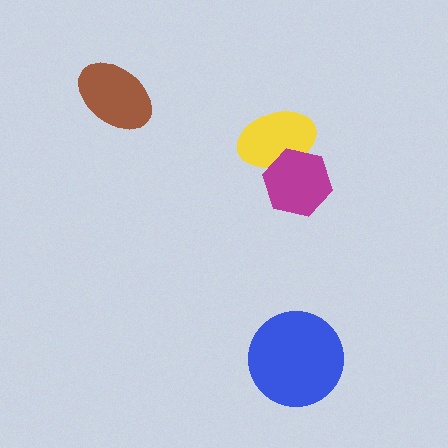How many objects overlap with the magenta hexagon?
1 object overlaps with the magenta hexagon.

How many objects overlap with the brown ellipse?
0 objects overlap with the brown ellipse.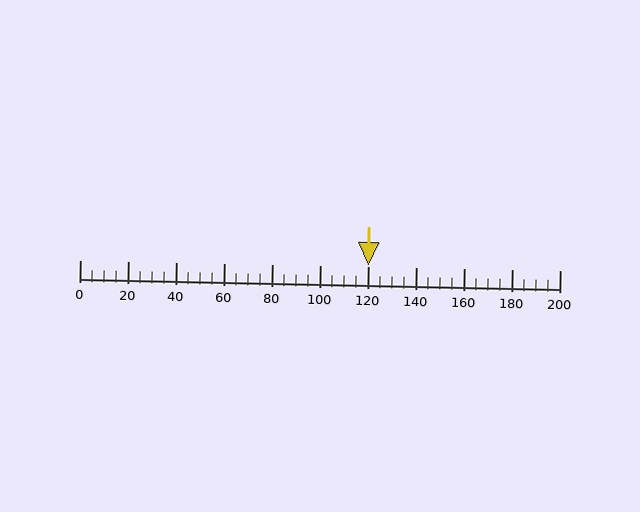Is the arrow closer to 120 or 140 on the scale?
The arrow is closer to 120.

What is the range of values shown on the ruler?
The ruler shows values from 0 to 200.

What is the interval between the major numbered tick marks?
The major tick marks are spaced 20 units apart.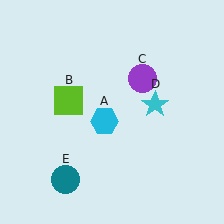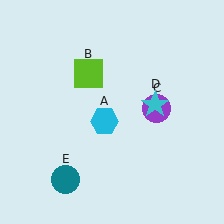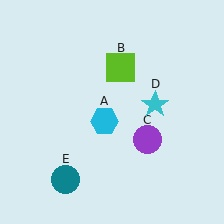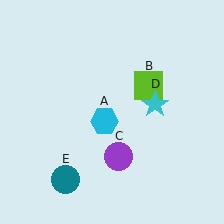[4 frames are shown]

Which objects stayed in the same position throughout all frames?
Cyan hexagon (object A) and cyan star (object D) and teal circle (object E) remained stationary.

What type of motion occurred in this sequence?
The lime square (object B), purple circle (object C) rotated clockwise around the center of the scene.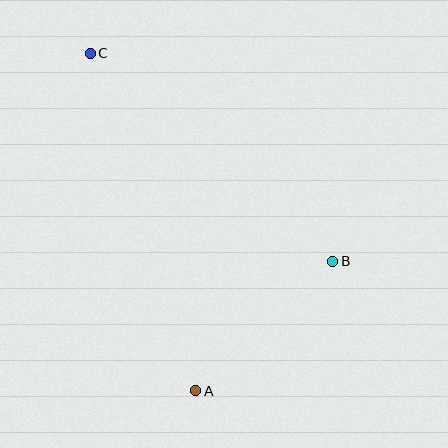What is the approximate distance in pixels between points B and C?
The distance between B and C is approximately 319 pixels.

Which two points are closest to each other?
Points A and B are closest to each other.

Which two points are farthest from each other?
Points A and C are farthest from each other.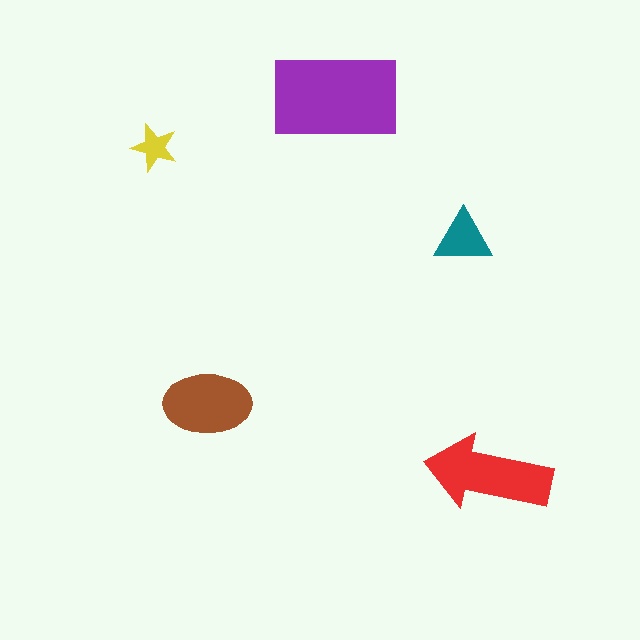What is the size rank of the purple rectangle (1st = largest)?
1st.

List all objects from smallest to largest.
The yellow star, the teal triangle, the brown ellipse, the red arrow, the purple rectangle.